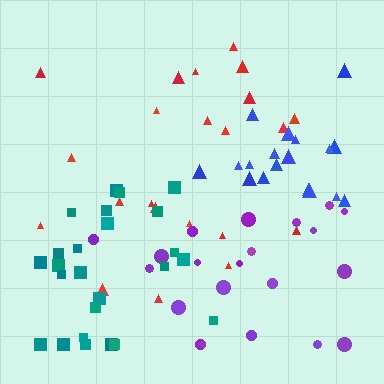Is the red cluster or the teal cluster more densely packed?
Teal.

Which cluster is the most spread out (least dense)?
Purple.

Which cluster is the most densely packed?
Blue.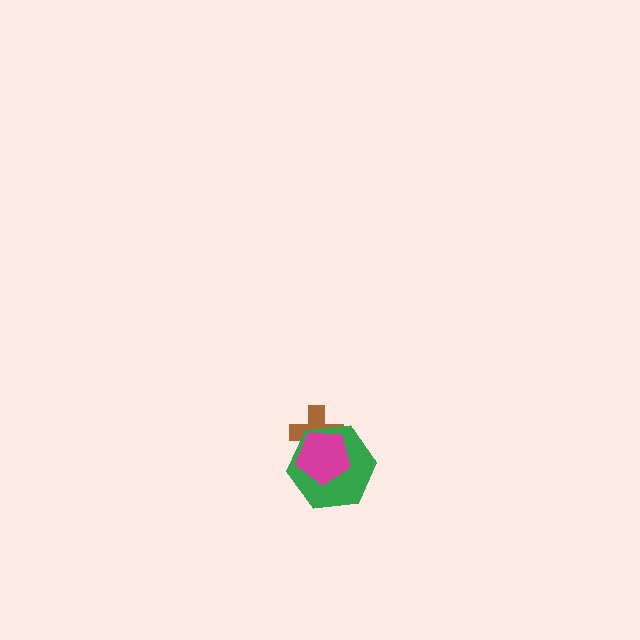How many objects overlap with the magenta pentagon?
2 objects overlap with the magenta pentagon.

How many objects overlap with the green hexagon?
2 objects overlap with the green hexagon.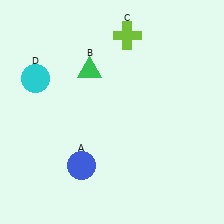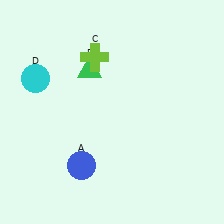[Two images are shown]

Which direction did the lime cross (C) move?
The lime cross (C) moved left.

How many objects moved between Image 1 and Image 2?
1 object moved between the two images.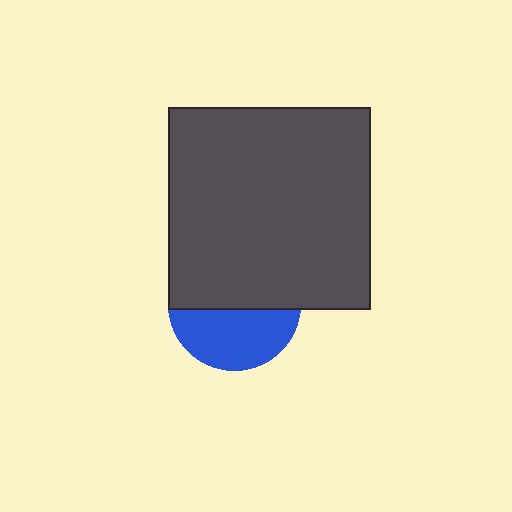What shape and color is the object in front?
The object in front is a dark gray square.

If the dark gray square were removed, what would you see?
You would see the complete blue circle.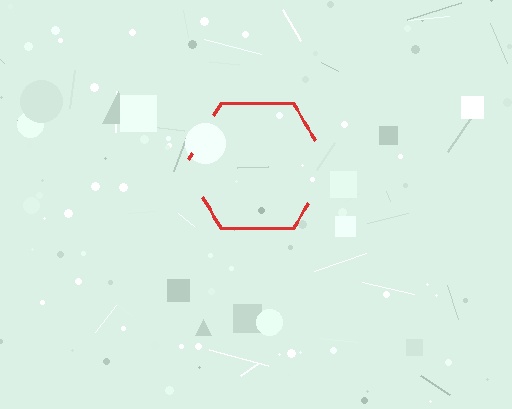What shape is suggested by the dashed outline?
The dashed outline suggests a hexagon.